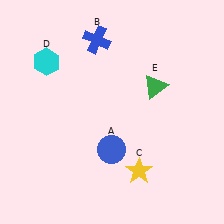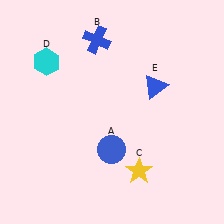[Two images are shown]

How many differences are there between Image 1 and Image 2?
There is 1 difference between the two images.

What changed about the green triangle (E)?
In Image 1, E is green. In Image 2, it changed to blue.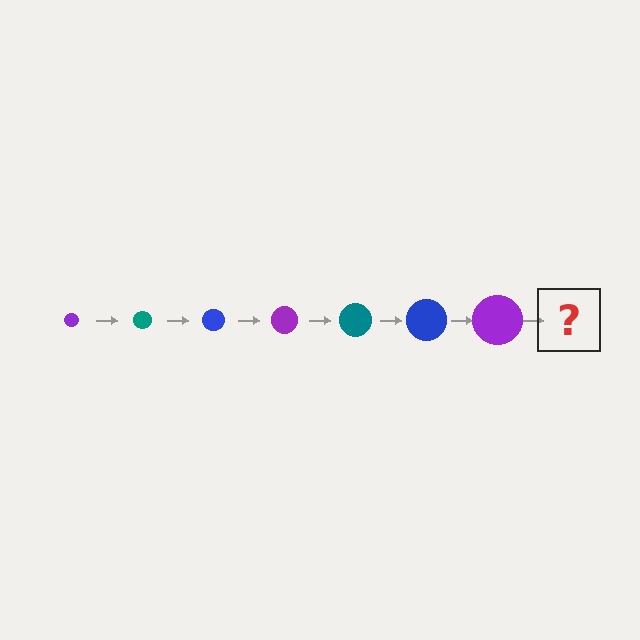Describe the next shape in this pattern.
It should be a teal circle, larger than the previous one.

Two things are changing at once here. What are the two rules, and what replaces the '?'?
The two rules are that the circle grows larger each step and the color cycles through purple, teal, and blue. The '?' should be a teal circle, larger than the previous one.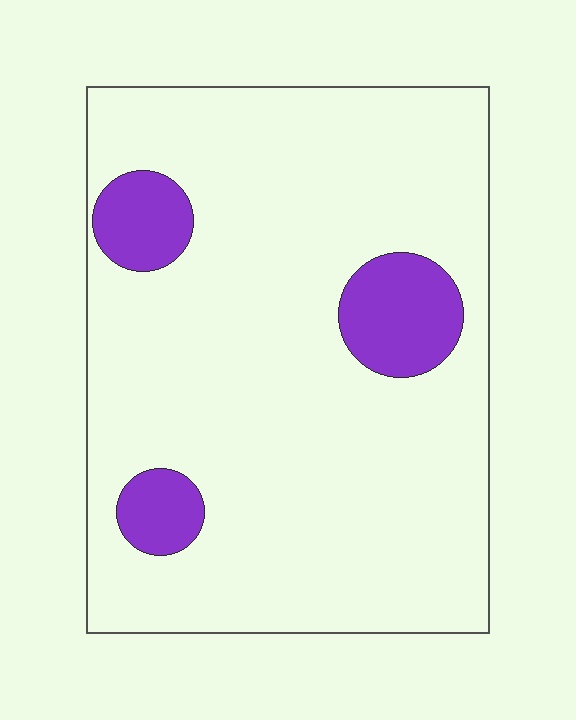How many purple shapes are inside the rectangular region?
3.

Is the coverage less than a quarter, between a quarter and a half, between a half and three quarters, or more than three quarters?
Less than a quarter.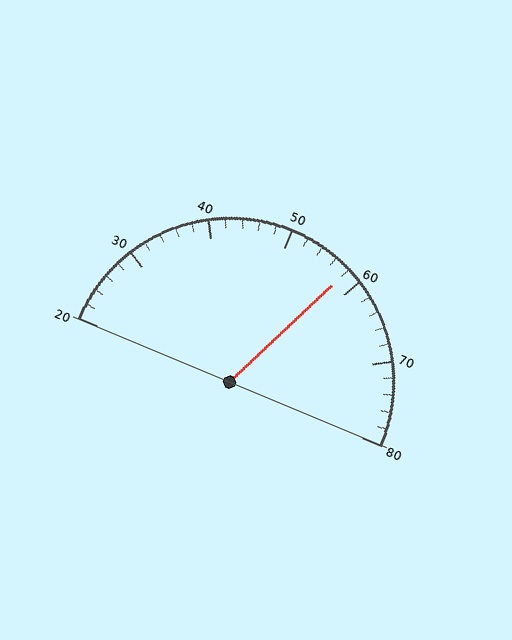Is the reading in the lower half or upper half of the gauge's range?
The reading is in the upper half of the range (20 to 80).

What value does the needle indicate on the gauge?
The needle indicates approximately 58.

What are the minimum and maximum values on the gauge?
The gauge ranges from 20 to 80.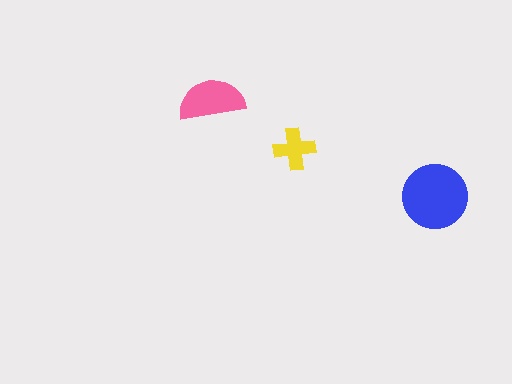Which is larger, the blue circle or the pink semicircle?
The blue circle.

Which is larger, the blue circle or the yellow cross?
The blue circle.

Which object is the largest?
The blue circle.